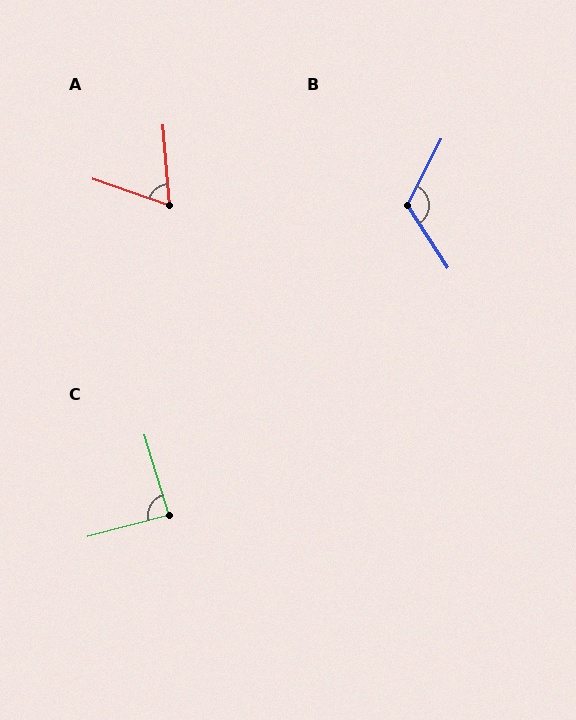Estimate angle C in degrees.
Approximately 88 degrees.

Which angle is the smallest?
A, at approximately 67 degrees.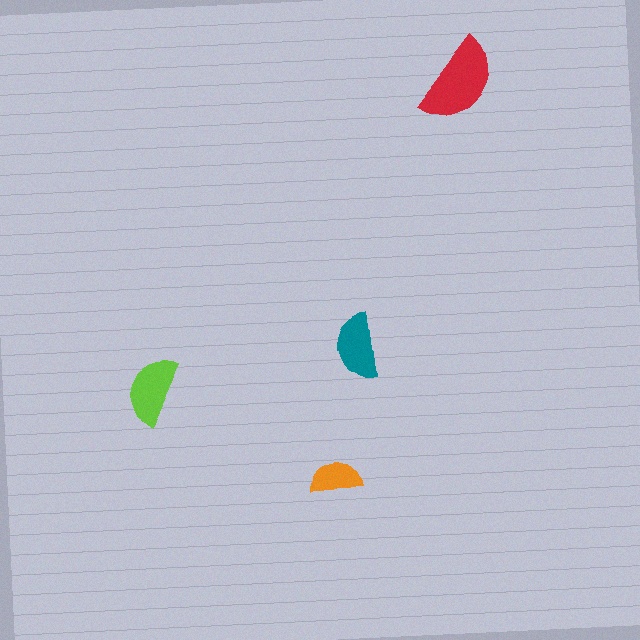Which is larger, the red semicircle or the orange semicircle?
The red one.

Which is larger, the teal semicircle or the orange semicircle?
The teal one.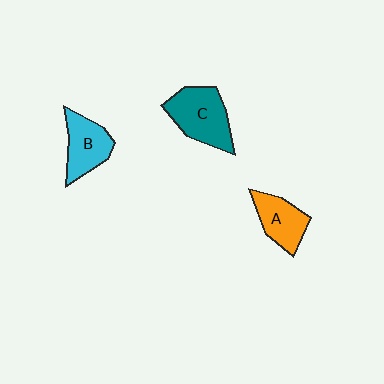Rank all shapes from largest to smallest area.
From largest to smallest: C (teal), B (cyan), A (orange).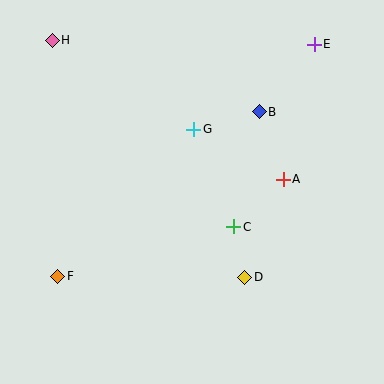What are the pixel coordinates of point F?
Point F is at (58, 276).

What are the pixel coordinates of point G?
Point G is at (194, 129).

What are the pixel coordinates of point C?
Point C is at (234, 227).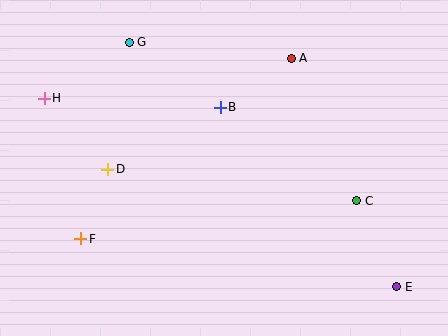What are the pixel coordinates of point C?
Point C is at (357, 201).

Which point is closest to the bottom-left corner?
Point F is closest to the bottom-left corner.